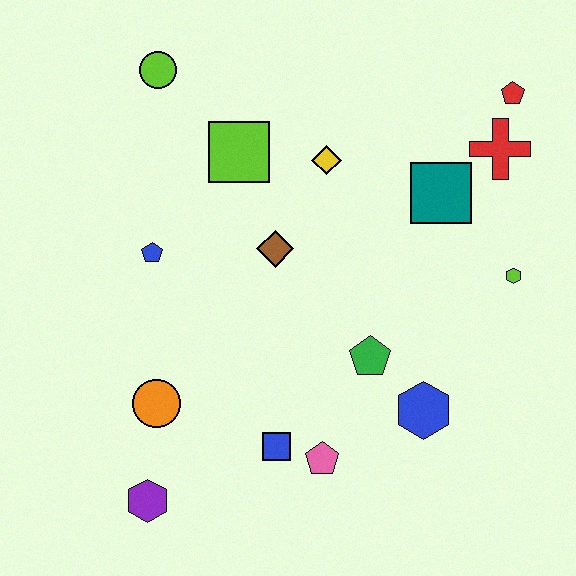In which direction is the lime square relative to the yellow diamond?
The lime square is to the left of the yellow diamond.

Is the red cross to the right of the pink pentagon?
Yes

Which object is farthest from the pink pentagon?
The lime circle is farthest from the pink pentagon.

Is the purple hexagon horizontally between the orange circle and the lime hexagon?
No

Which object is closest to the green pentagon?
The blue hexagon is closest to the green pentagon.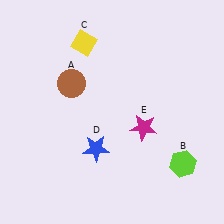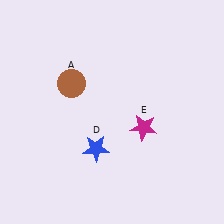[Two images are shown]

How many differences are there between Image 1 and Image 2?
There are 2 differences between the two images.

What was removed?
The lime hexagon (B), the yellow diamond (C) were removed in Image 2.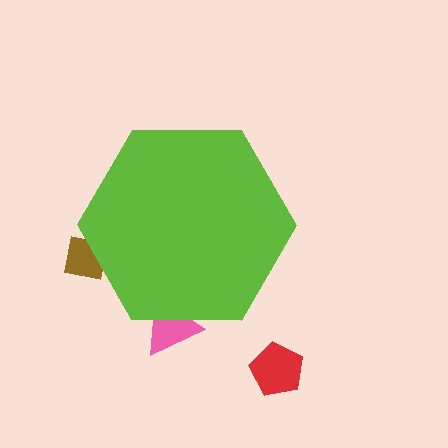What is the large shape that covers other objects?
A lime hexagon.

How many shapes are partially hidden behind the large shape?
2 shapes are partially hidden.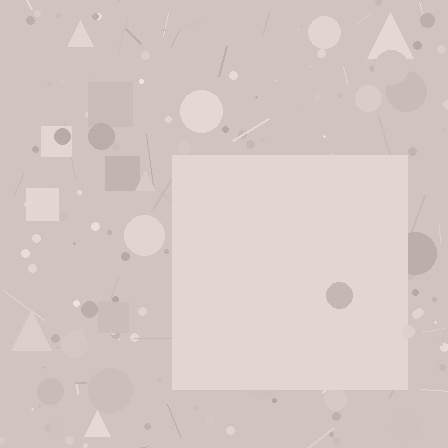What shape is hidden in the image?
A square is hidden in the image.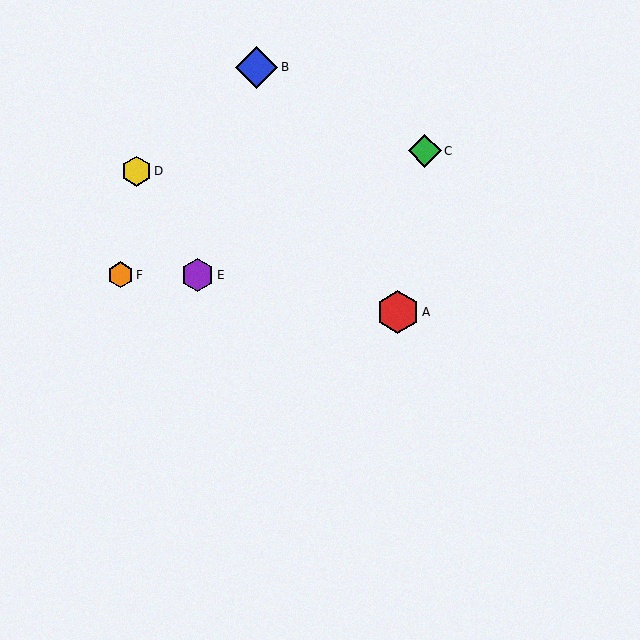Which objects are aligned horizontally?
Objects E, F are aligned horizontally.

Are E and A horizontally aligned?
No, E is at y≈275 and A is at y≈312.